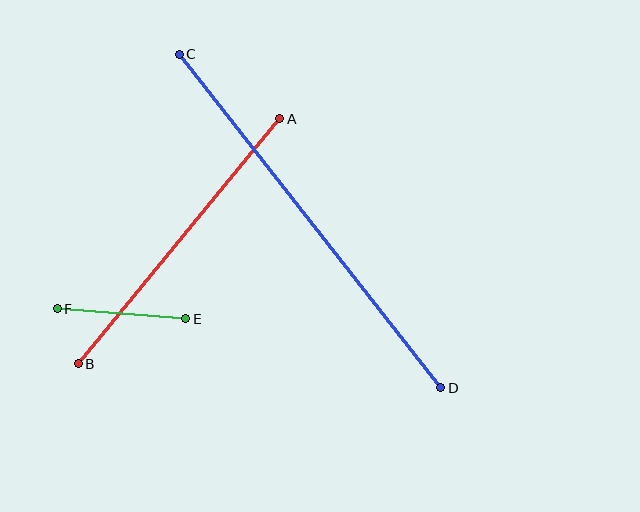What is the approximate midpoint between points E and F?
The midpoint is at approximately (121, 314) pixels.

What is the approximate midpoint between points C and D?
The midpoint is at approximately (310, 221) pixels.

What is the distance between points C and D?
The distance is approximately 424 pixels.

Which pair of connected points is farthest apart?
Points C and D are farthest apart.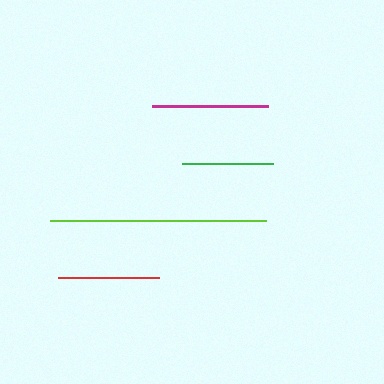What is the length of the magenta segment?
The magenta segment is approximately 116 pixels long.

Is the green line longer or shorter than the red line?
The red line is longer than the green line.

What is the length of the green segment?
The green segment is approximately 91 pixels long.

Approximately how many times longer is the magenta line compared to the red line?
The magenta line is approximately 1.2 times the length of the red line.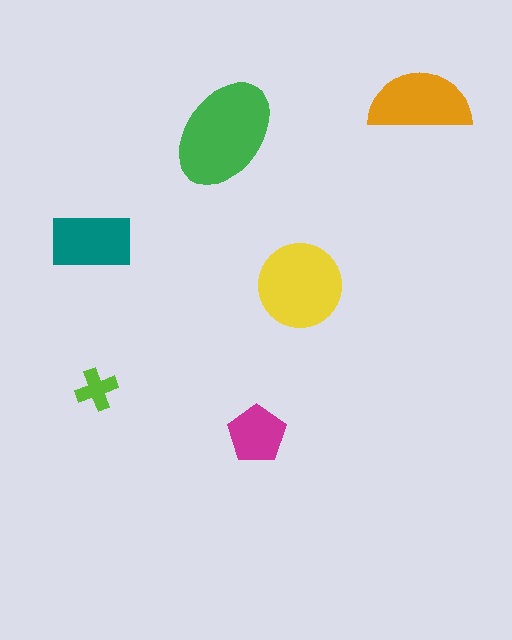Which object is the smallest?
The lime cross.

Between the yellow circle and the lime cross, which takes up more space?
The yellow circle.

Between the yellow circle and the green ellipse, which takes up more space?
The green ellipse.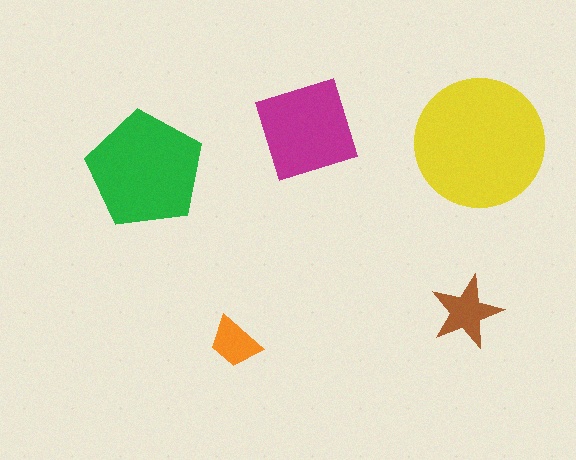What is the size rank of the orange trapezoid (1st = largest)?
5th.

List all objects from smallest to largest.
The orange trapezoid, the brown star, the magenta diamond, the green pentagon, the yellow circle.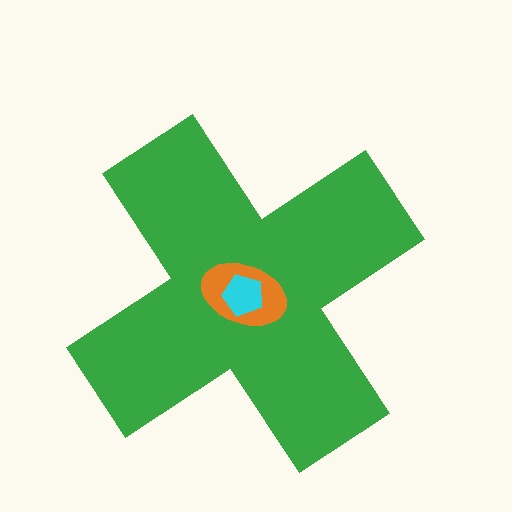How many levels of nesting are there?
3.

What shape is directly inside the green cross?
The orange ellipse.